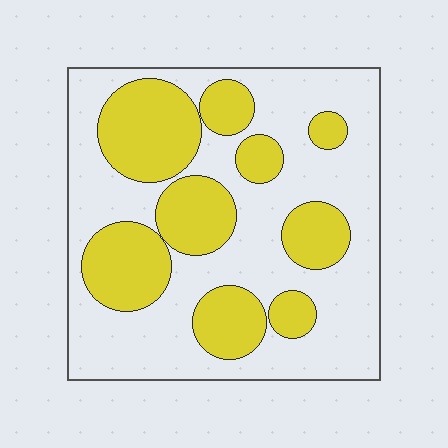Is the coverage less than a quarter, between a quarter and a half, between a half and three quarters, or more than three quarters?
Between a quarter and a half.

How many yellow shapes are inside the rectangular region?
9.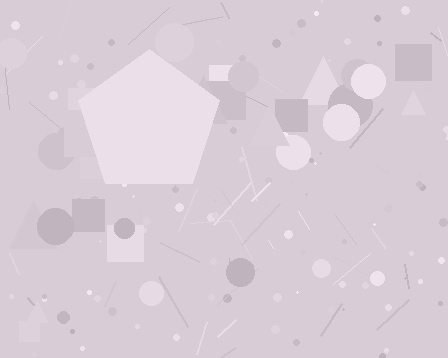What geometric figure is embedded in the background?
A pentagon is embedded in the background.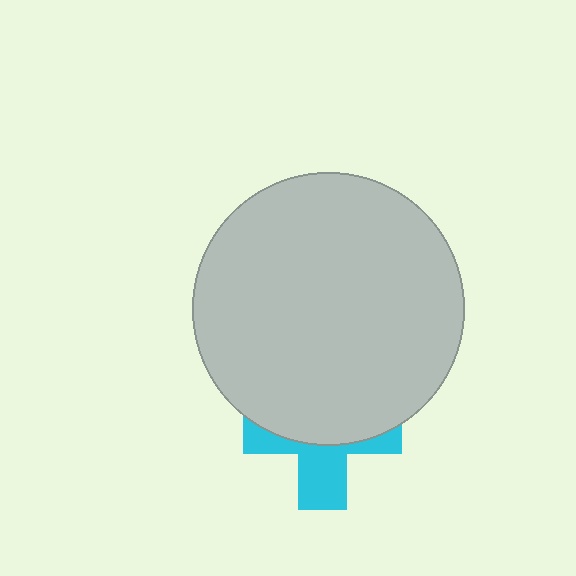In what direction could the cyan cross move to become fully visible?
The cyan cross could move down. That would shift it out from behind the light gray circle entirely.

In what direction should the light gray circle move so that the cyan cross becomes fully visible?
The light gray circle should move up. That is the shortest direction to clear the overlap and leave the cyan cross fully visible.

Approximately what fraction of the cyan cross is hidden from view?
Roughly 60% of the cyan cross is hidden behind the light gray circle.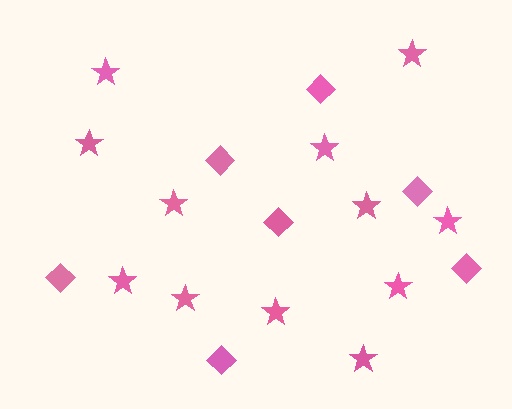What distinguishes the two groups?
There are 2 groups: one group of diamonds (7) and one group of stars (12).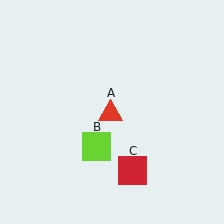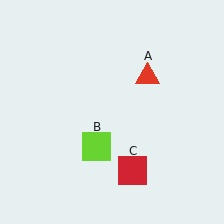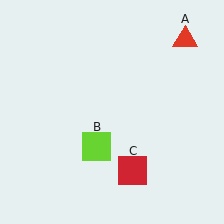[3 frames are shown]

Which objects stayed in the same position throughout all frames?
Lime square (object B) and red square (object C) remained stationary.